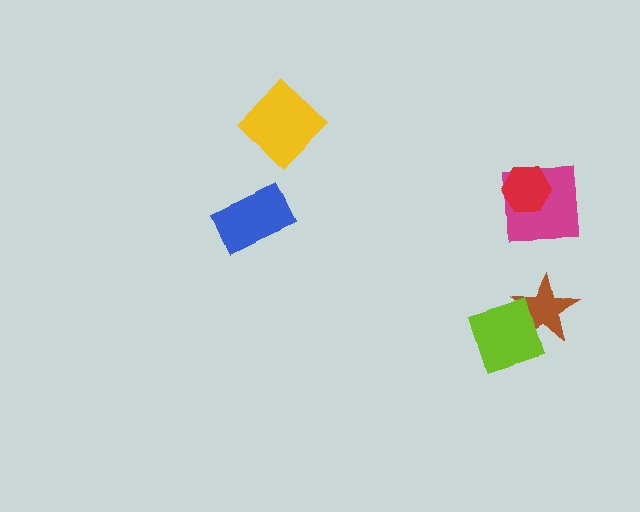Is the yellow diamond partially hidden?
No, no other shape covers it.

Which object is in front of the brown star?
The lime diamond is in front of the brown star.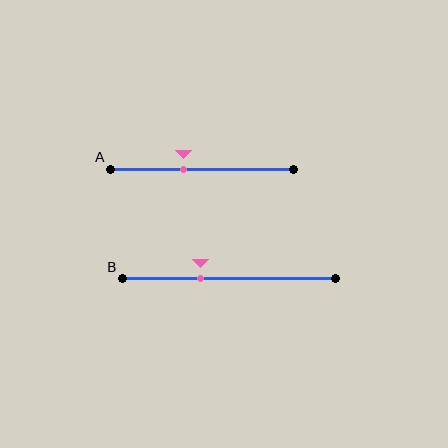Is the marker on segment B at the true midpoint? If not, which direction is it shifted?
No, the marker on segment B is shifted to the left by about 13% of the segment length.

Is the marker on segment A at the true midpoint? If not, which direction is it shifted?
No, the marker on segment A is shifted to the left by about 10% of the segment length.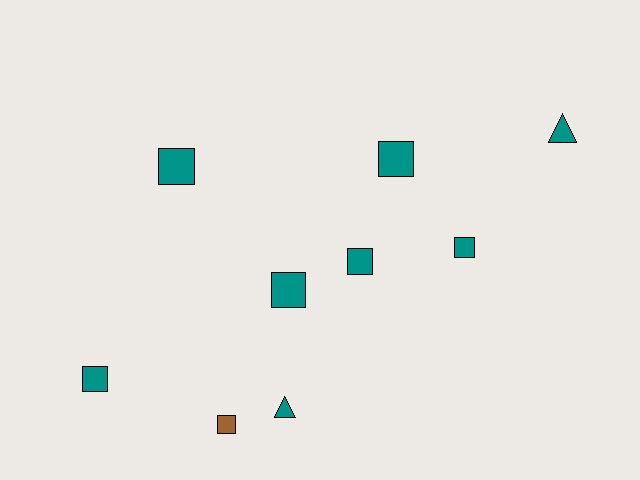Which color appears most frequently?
Teal, with 8 objects.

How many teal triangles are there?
There are 2 teal triangles.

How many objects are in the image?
There are 9 objects.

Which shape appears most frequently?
Square, with 7 objects.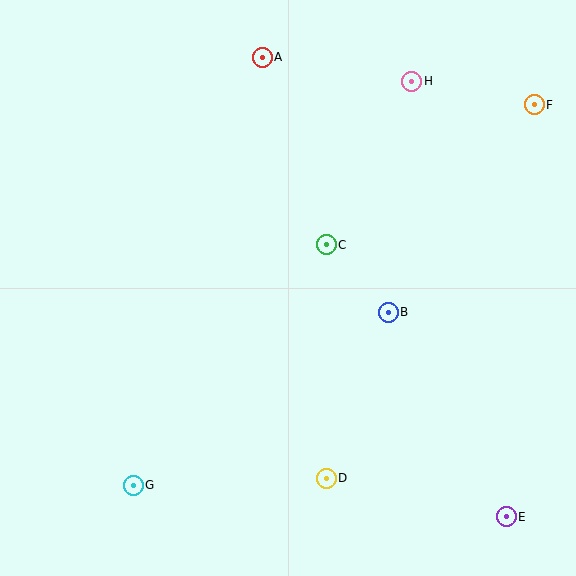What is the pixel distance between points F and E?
The distance between F and E is 413 pixels.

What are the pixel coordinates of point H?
Point H is at (412, 81).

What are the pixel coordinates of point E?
Point E is at (506, 517).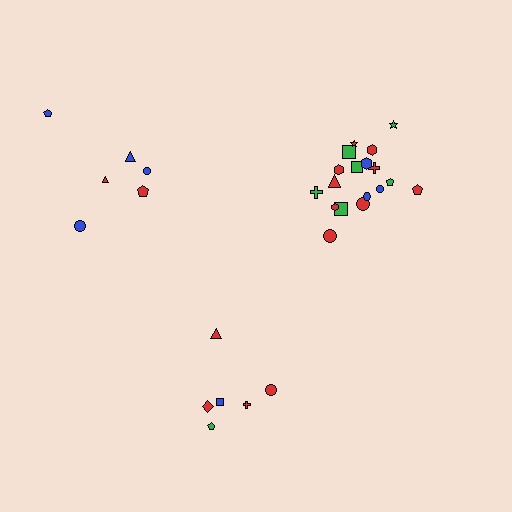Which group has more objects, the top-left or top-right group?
The top-right group.